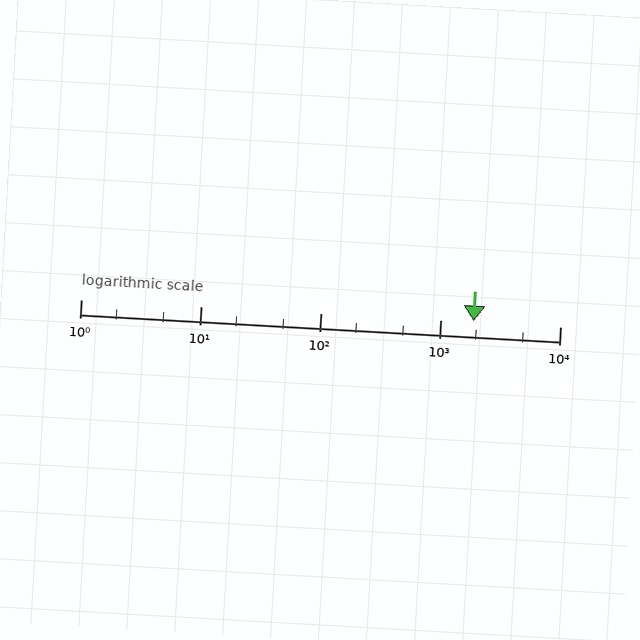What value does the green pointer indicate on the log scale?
The pointer indicates approximately 1900.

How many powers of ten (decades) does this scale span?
The scale spans 4 decades, from 1 to 10000.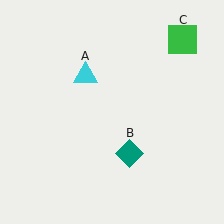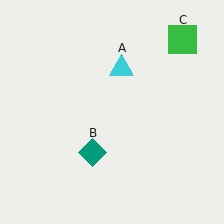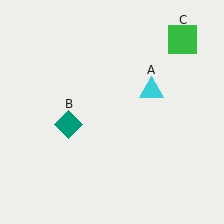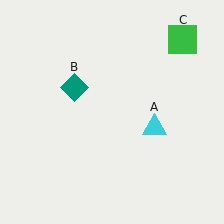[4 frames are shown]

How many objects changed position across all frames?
2 objects changed position: cyan triangle (object A), teal diamond (object B).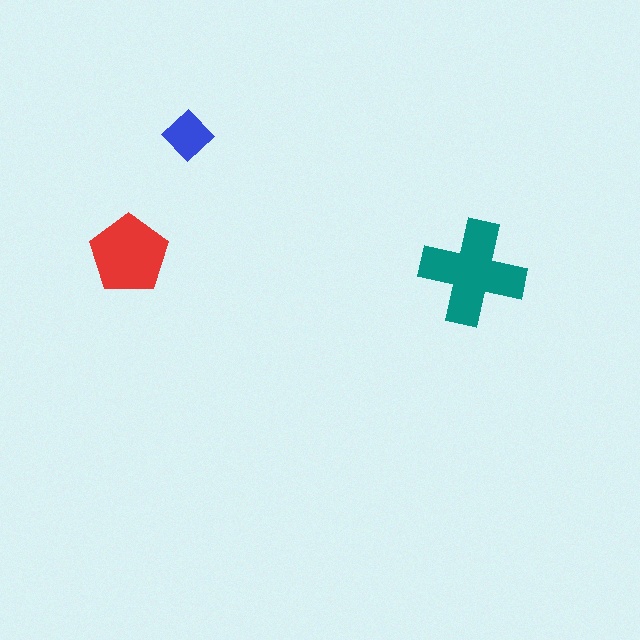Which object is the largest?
The teal cross.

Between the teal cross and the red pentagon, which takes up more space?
The teal cross.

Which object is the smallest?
The blue diamond.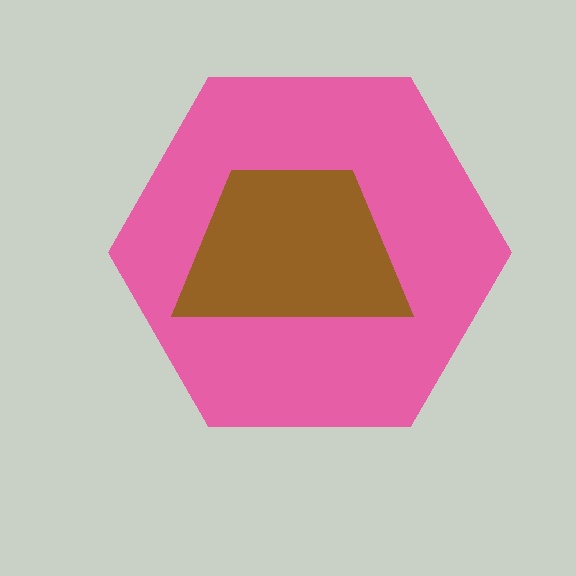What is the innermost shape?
The brown trapezoid.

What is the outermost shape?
The pink hexagon.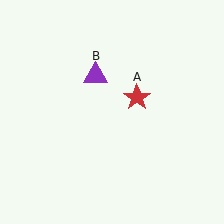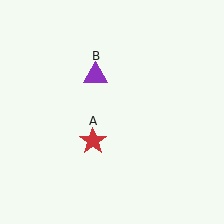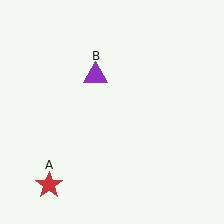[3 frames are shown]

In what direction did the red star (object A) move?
The red star (object A) moved down and to the left.